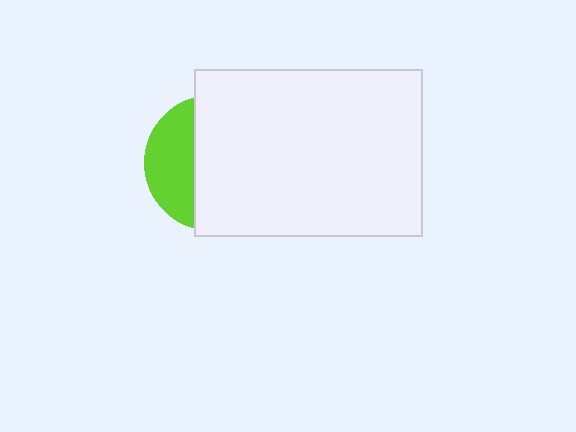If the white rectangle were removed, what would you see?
You would see the complete lime circle.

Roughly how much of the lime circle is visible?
A small part of it is visible (roughly 33%).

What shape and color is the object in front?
The object in front is a white rectangle.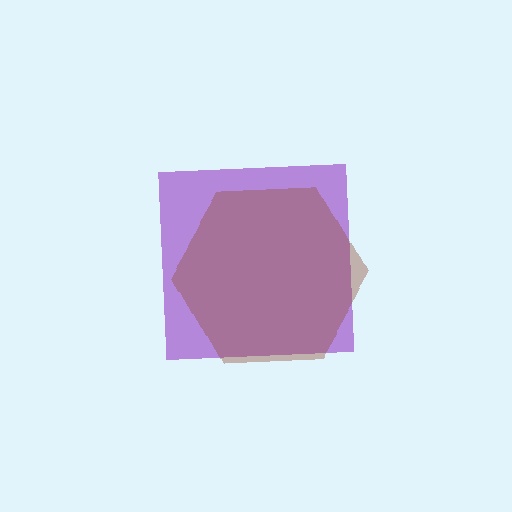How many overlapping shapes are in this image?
There are 2 overlapping shapes in the image.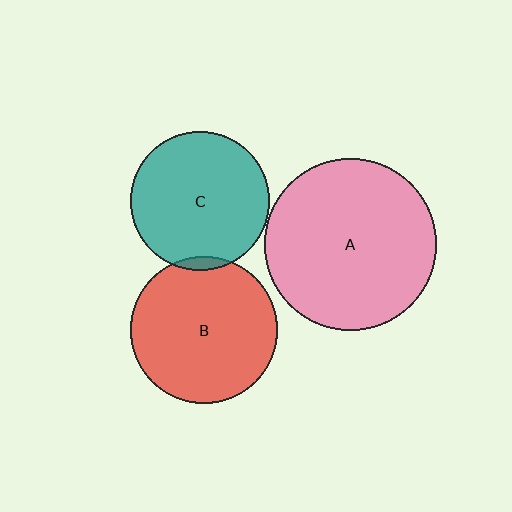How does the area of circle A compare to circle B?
Approximately 1.4 times.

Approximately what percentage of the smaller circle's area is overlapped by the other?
Approximately 5%.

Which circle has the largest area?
Circle A (pink).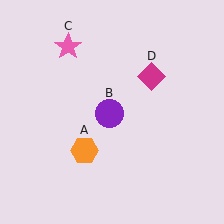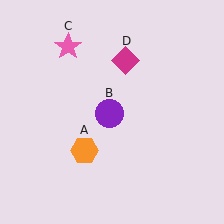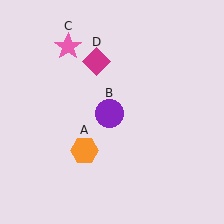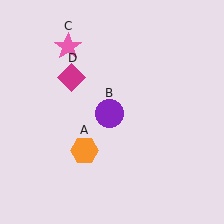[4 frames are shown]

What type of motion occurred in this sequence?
The magenta diamond (object D) rotated counterclockwise around the center of the scene.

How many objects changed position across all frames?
1 object changed position: magenta diamond (object D).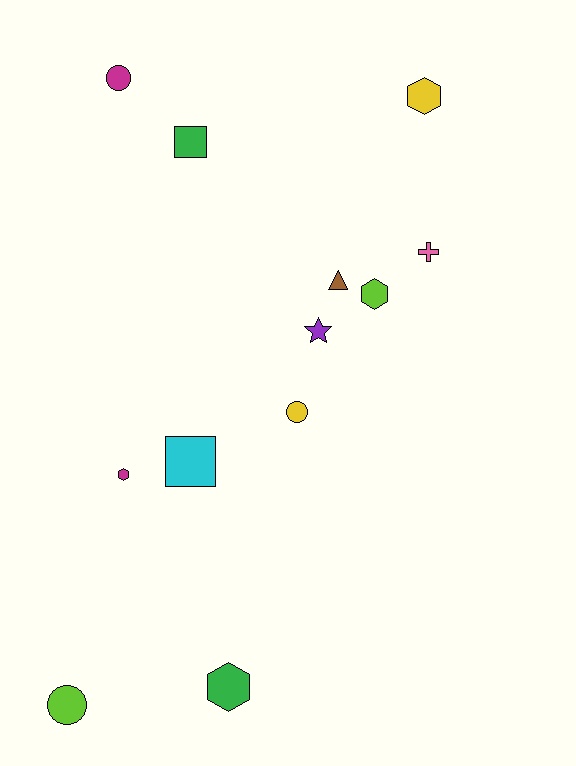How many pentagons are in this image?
There are no pentagons.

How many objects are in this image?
There are 12 objects.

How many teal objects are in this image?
There are no teal objects.